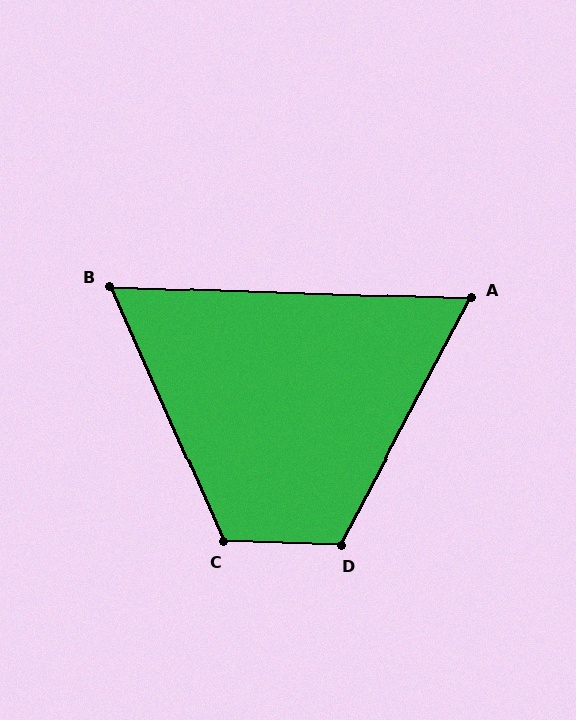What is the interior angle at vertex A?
Approximately 64 degrees (acute).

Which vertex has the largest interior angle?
D, at approximately 116 degrees.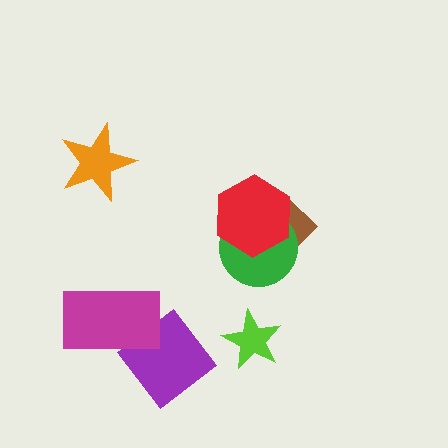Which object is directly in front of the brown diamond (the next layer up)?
The green circle is directly in front of the brown diamond.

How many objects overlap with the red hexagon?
2 objects overlap with the red hexagon.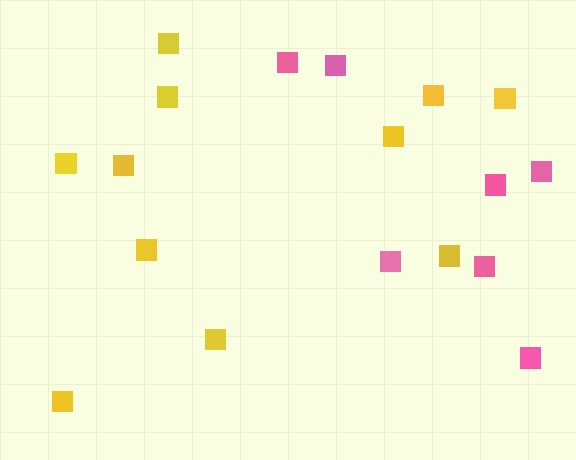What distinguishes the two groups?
There are 2 groups: one group of yellow squares (11) and one group of pink squares (7).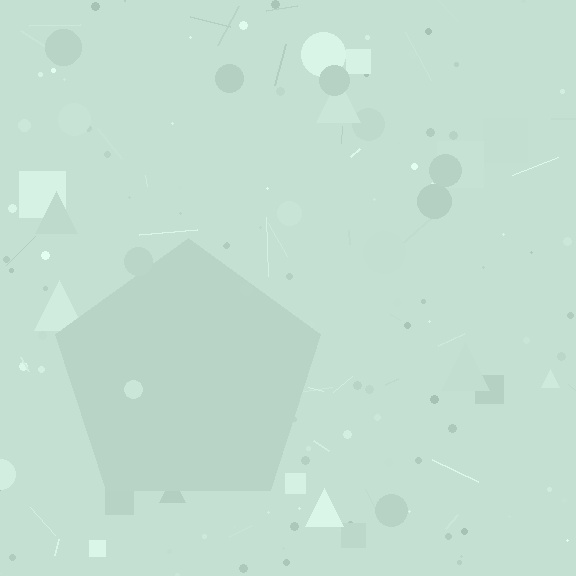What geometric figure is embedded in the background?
A pentagon is embedded in the background.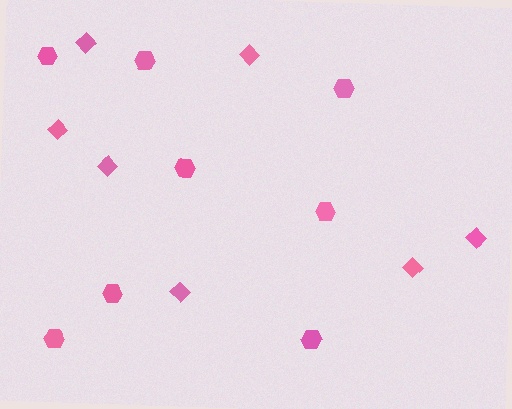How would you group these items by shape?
There are 2 groups: one group of diamonds (7) and one group of hexagons (8).